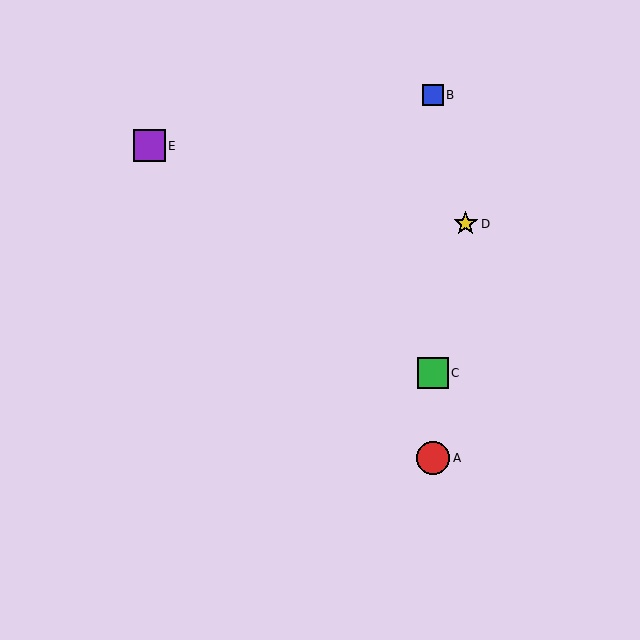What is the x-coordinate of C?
Object C is at x≈433.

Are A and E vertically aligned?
No, A is at x≈433 and E is at x≈149.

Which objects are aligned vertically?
Objects A, B, C are aligned vertically.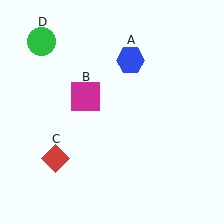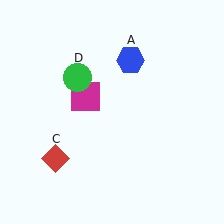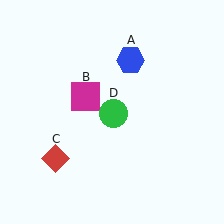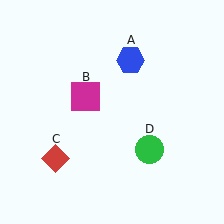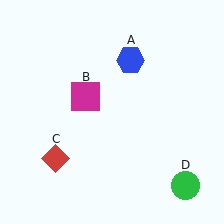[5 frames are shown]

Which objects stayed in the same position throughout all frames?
Blue hexagon (object A) and magenta square (object B) and red diamond (object C) remained stationary.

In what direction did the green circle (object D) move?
The green circle (object D) moved down and to the right.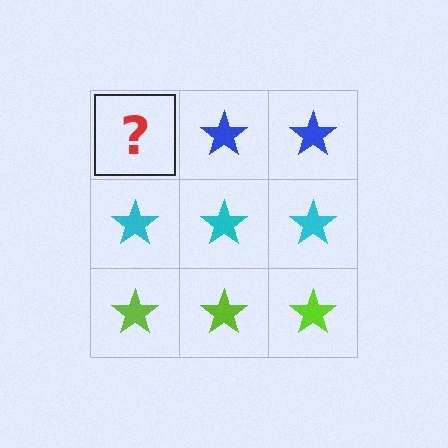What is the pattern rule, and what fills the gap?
The rule is that each row has a consistent color. The gap should be filled with a blue star.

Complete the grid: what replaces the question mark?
The question mark should be replaced with a blue star.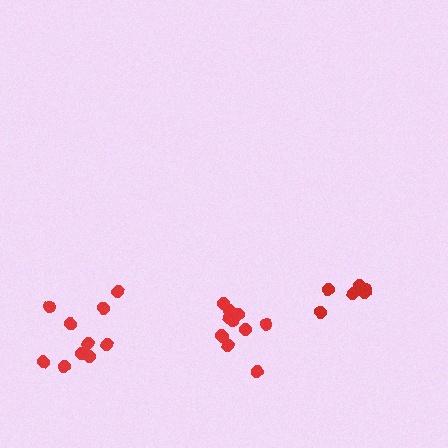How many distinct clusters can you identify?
There are 3 distinct clusters.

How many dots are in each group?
Group 1: 11 dots, Group 2: 6 dots, Group 3: 10 dots (27 total).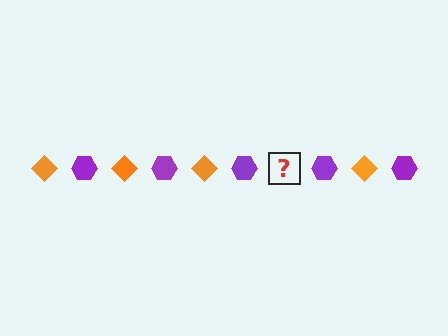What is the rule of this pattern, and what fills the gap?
The rule is that the pattern alternates between orange diamond and purple hexagon. The gap should be filled with an orange diamond.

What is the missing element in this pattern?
The missing element is an orange diamond.